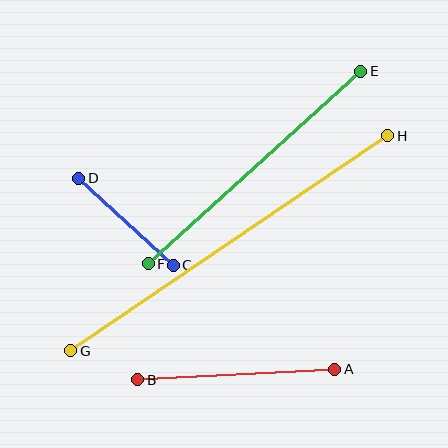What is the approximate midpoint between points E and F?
The midpoint is at approximately (255, 167) pixels.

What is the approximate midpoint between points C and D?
The midpoint is at approximately (126, 222) pixels.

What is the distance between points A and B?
The distance is approximately 197 pixels.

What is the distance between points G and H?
The distance is approximately 383 pixels.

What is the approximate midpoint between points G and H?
The midpoint is at approximately (229, 243) pixels.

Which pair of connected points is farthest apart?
Points G and H are farthest apart.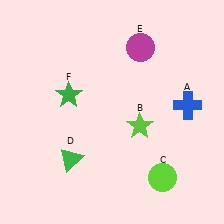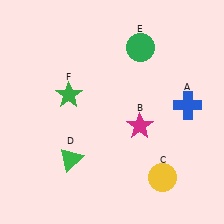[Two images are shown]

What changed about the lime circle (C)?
In Image 1, C is lime. In Image 2, it changed to yellow.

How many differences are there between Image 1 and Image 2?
There are 3 differences between the two images.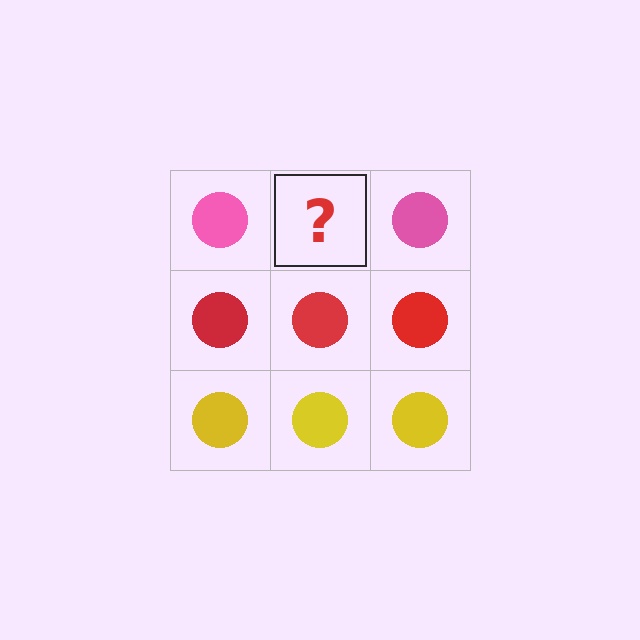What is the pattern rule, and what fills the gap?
The rule is that each row has a consistent color. The gap should be filled with a pink circle.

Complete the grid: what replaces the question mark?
The question mark should be replaced with a pink circle.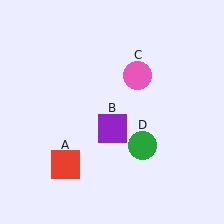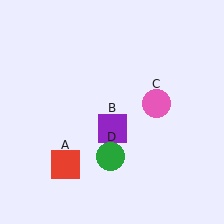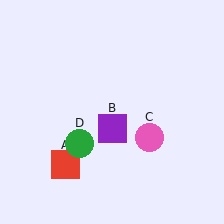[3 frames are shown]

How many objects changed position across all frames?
2 objects changed position: pink circle (object C), green circle (object D).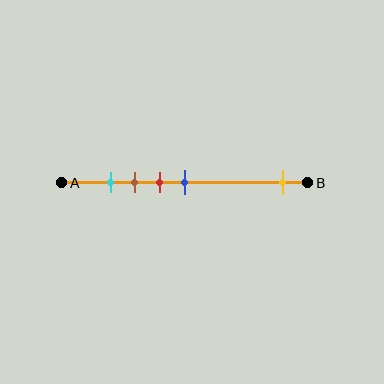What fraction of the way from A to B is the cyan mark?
The cyan mark is approximately 20% (0.2) of the way from A to B.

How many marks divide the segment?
There are 5 marks dividing the segment.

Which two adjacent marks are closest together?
The cyan and brown marks are the closest adjacent pair.